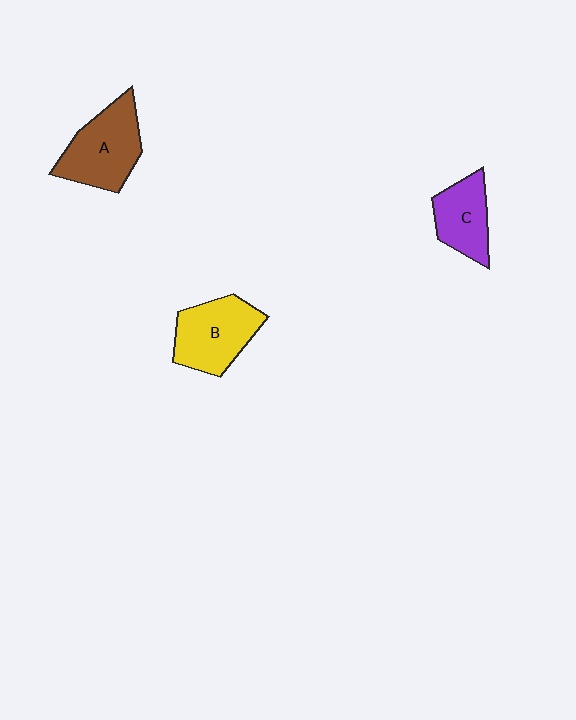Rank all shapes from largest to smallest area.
From largest to smallest: A (brown), B (yellow), C (purple).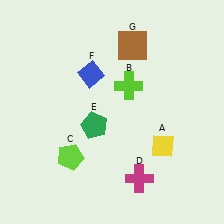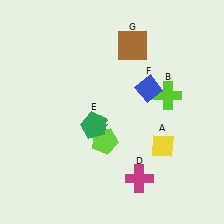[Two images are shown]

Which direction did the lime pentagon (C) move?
The lime pentagon (C) moved right.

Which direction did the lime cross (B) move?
The lime cross (B) moved right.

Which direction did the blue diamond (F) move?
The blue diamond (F) moved right.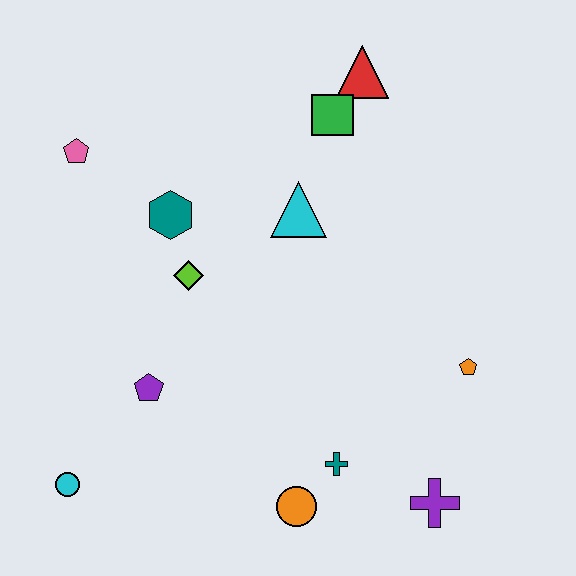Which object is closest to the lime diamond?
The teal hexagon is closest to the lime diamond.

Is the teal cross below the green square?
Yes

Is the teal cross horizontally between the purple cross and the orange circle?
Yes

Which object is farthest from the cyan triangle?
The cyan circle is farthest from the cyan triangle.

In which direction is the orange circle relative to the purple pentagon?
The orange circle is to the right of the purple pentagon.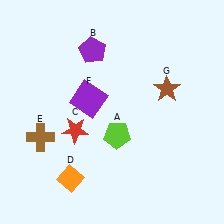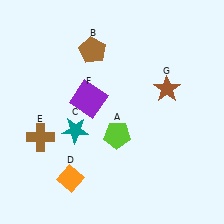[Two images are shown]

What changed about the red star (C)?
In Image 1, C is red. In Image 2, it changed to teal.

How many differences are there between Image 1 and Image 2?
There are 2 differences between the two images.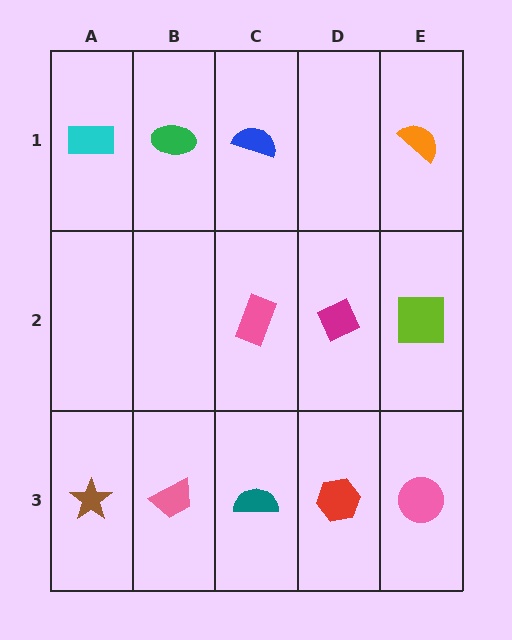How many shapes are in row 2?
3 shapes.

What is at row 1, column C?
A blue semicircle.